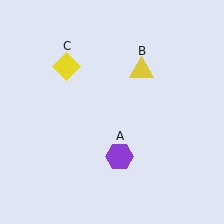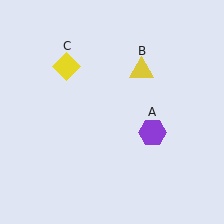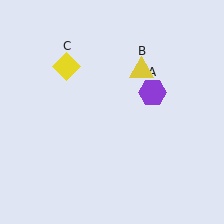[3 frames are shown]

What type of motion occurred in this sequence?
The purple hexagon (object A) rotated counterclockwise around the center of the scene.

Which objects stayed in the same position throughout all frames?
Yellow triangle (object B) and yellow diamond (object C) remained stationary.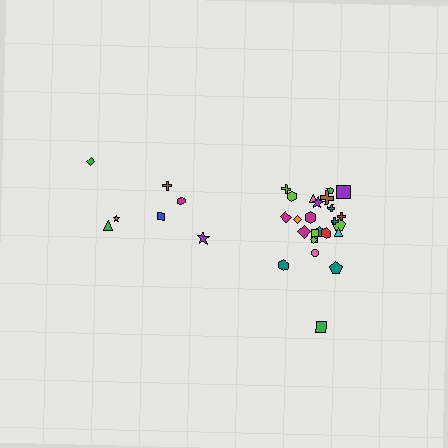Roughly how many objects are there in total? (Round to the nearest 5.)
Roughly 30 objects in total.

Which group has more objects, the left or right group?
The right group.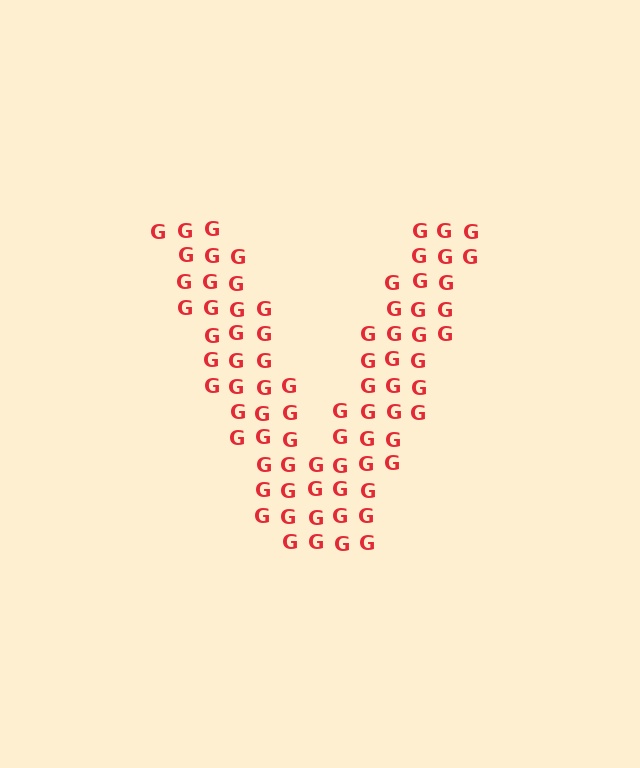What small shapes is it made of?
It is made of small letter G's.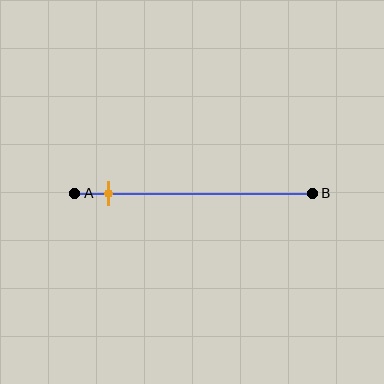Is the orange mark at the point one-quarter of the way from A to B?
No, the mark is at about 15% from A, not at the 25% one-quarter point.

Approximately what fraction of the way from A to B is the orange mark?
The orange mark is approximately 15% of the way from A to B.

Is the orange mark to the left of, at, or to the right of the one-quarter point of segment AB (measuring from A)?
The orange mark is to the left of the one-quarter point of segment AB.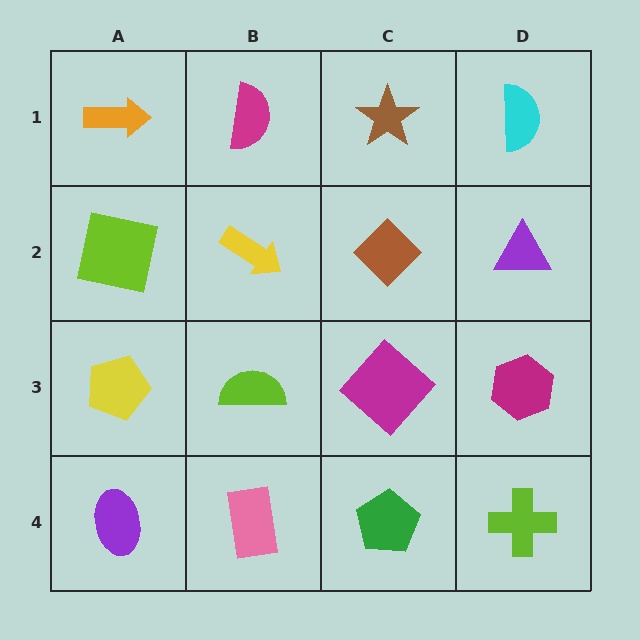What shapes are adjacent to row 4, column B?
A lime semicircle (row 3, column B), a purple ellipse (row 4, column A), a green pentagon (row 4, column C).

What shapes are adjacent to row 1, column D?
A purple triangle (row 2, column D), a brown star (row 1, column C).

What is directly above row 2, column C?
A brown star.